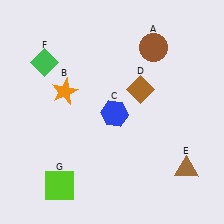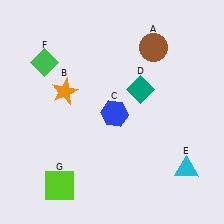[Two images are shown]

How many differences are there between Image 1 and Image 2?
There are 2 differences between the two images.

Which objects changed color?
D changed from brown to teal. E changed from brown to cyan.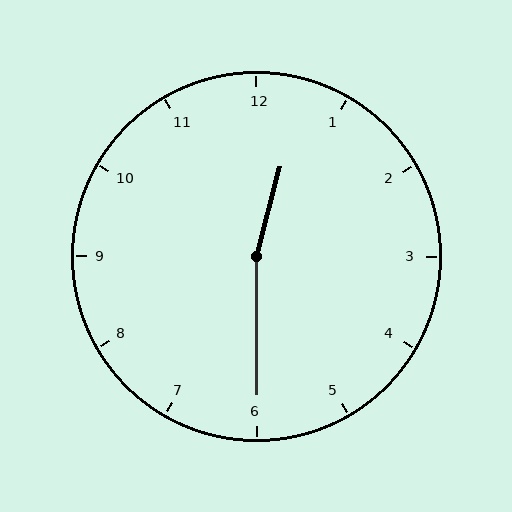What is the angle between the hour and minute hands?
Approximately 165 degrees.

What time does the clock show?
12:30.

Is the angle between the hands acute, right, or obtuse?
It is obtuse.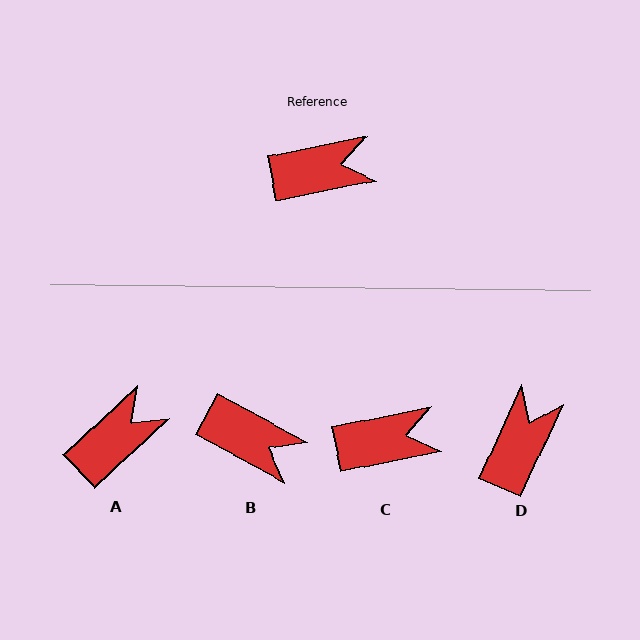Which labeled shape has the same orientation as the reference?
C.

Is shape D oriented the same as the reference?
No, it is off by about 54 degrees.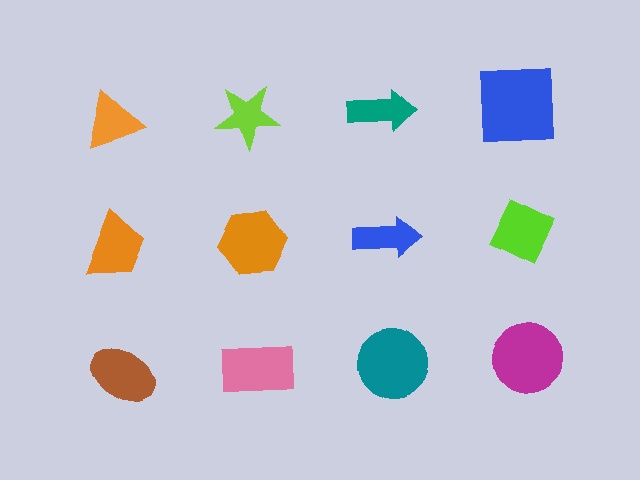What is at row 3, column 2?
A pink rectangle.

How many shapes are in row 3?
4 shapes.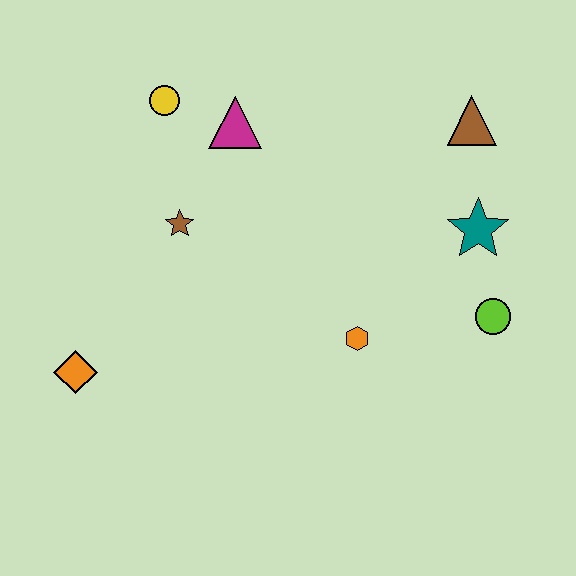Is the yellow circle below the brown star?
No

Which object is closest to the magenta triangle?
The yellow circle is closest to the magenta triangle.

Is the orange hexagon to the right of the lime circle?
No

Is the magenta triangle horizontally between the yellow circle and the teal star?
Yes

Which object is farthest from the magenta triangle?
The lime circle is farthest from the magenta triangle.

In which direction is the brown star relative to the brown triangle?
The brown star is to the left of the brown triangle.